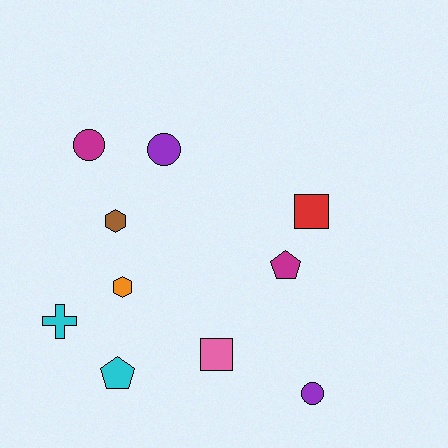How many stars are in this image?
There are no stars.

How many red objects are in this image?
There is 1 red object.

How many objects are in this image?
There are 10 objects.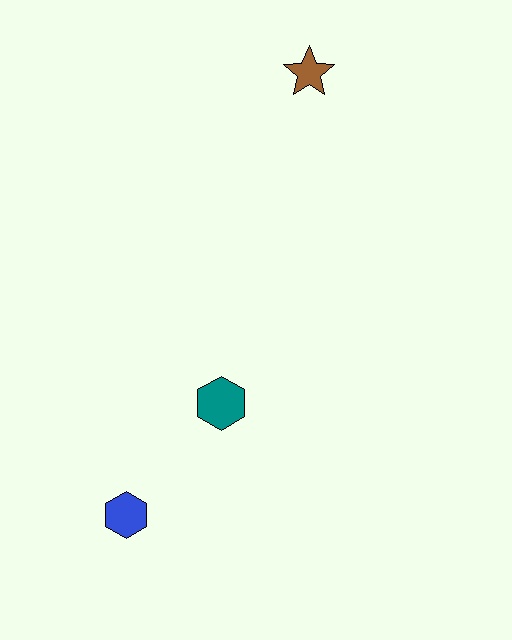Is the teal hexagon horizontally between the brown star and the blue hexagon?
Yes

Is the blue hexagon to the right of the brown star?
No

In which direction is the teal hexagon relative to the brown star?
The teal hexagon is below the brown star.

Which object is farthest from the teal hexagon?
The brown star is farthest from the teal hexagon.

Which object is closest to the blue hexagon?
The teal hexagon is closest to the blue hexagon.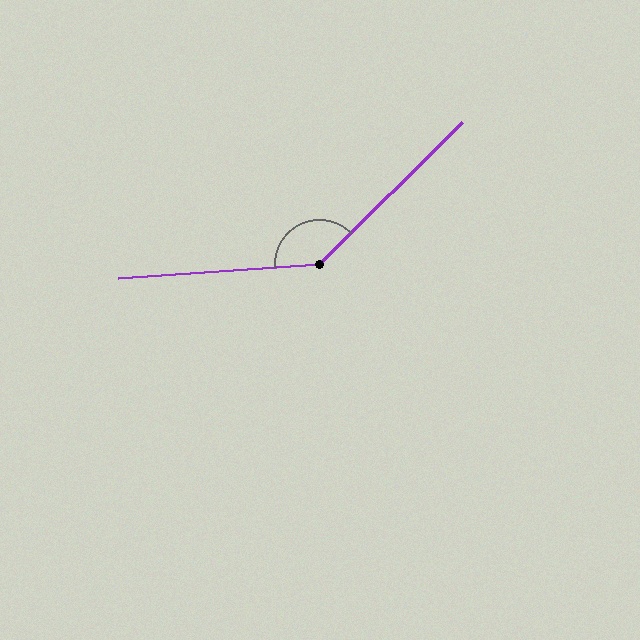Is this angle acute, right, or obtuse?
It is obtuse.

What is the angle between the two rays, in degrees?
Approximately 139 degrees.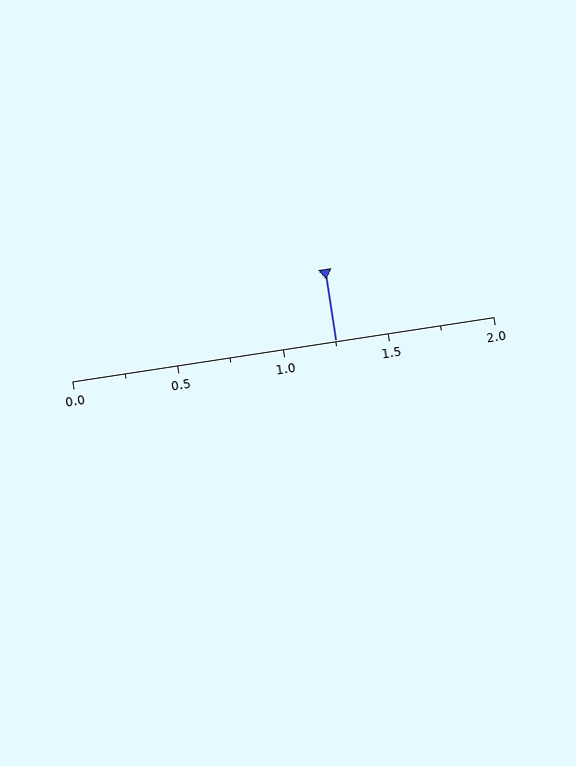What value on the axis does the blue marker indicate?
The marker indicates approximately 1.25.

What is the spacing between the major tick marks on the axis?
The major ticks are spaced 0.5 apart.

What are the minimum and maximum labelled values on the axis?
The axis runs from 0.0 to 2.0.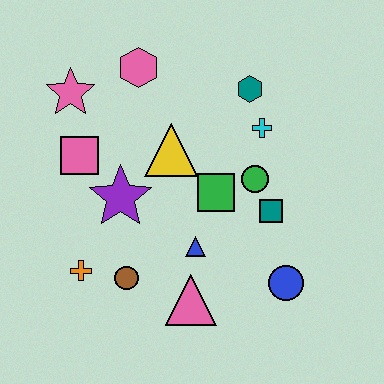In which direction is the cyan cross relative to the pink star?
The cyan cross is to the right of the pink star.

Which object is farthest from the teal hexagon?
The orange cross is farthest from the teal hexagon.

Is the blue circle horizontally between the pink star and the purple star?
No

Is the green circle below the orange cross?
No